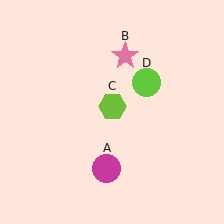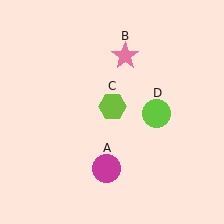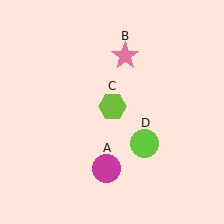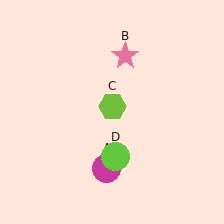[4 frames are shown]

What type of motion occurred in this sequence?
The lime circle (object D) rotated clockwise around the center of the scene.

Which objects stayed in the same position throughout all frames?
Magenta circle (object A) and pink star (object B) and lime hexagon (object C) remained stationary.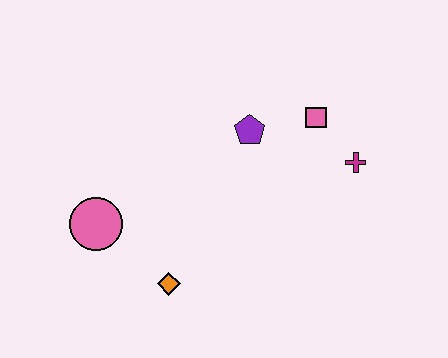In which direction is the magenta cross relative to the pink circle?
The magenta cross is to the right of the pink circle.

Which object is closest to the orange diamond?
The pink circle is closest to the orange diamond.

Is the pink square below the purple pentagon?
No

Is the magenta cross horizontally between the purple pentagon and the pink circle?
No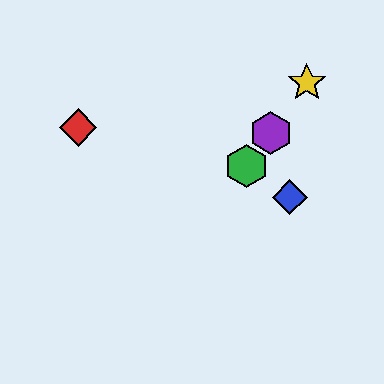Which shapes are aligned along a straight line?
The green hexagon, the yellow star, the purple hexagon are aligned along a straight line.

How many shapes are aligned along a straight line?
3 shapes (the green hexagon, the yellow star, the purple hexagon) are aligned along a straight line.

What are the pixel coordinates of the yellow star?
The yellow star is at (307, 83).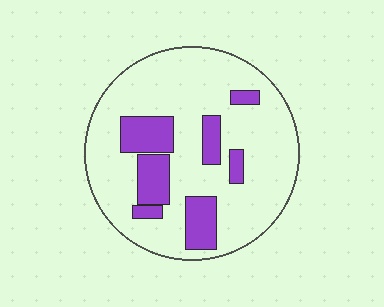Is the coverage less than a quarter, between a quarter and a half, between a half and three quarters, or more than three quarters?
Less than a quarter.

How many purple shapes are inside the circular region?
7.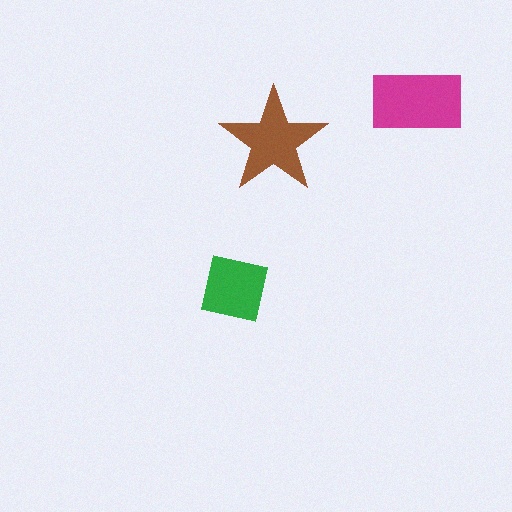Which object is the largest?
The magenta rectangle.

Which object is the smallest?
The green square.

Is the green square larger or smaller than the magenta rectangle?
Smaller.